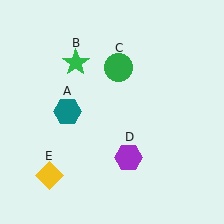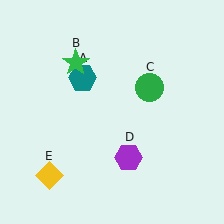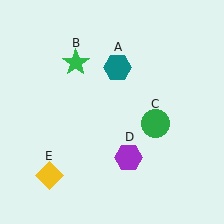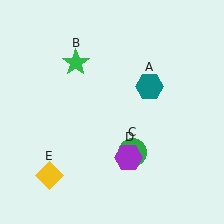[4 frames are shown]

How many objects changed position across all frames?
2 objects changed position: teal hexagon (object A), green circle (object C).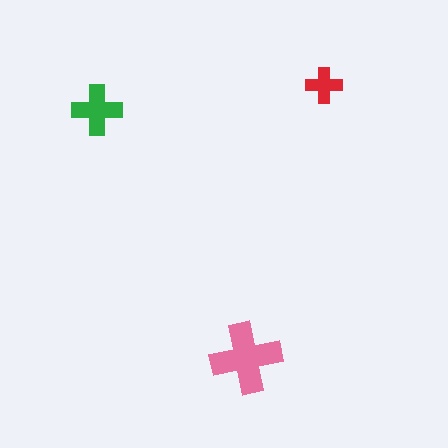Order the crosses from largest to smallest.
the pink one, the green one, the red one.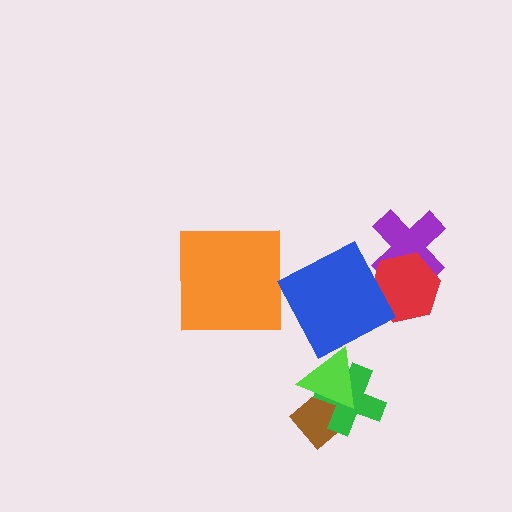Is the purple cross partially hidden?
Yes, it is partially covered by another shape.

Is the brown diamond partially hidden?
Yes, it is partially covered by another shape.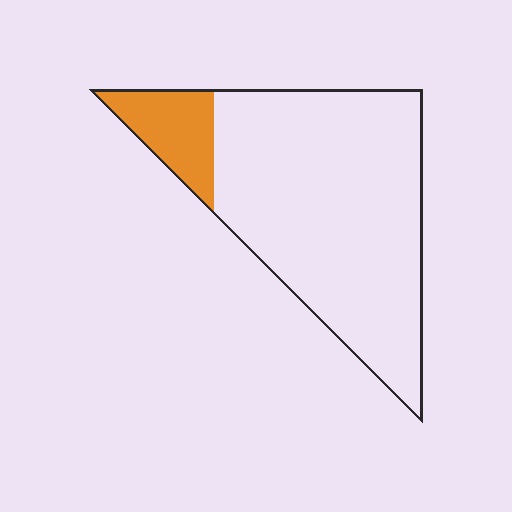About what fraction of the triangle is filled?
About one eighth (1/8).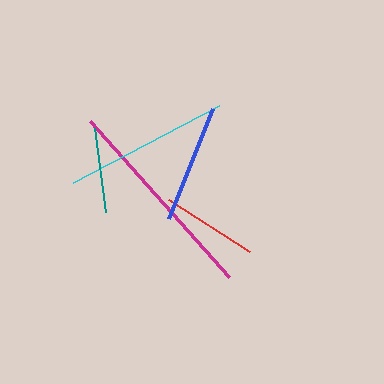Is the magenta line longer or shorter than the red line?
The magenta line is longer than the red line.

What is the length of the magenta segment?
The magenta segment is approximately 209 pixels long.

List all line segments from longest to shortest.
From longest to shortest: magenta, cyan, blue, red, teal.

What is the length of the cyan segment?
The cyan segment is approximately 165 pixels long.